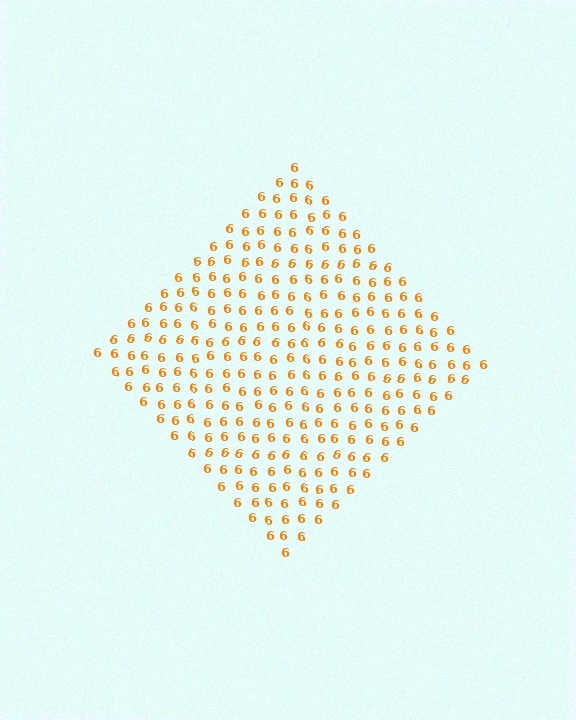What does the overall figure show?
The overall figure shows a diamond.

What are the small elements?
The small elements are digit 6's.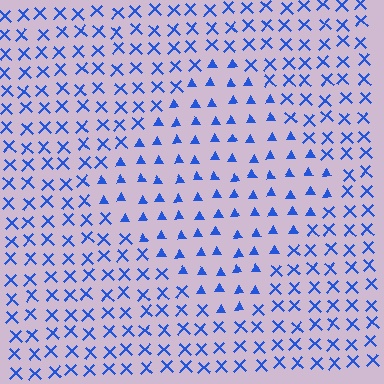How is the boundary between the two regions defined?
The boundary is defined by a change in element shape: triangles inside vs. X marks outside. All elements share the same color and spacing.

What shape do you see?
I see a diamond.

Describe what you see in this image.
The image is filled with small blue elements arranged in a uniform grid. A diamond-shaped region contains triangles, while the surrounding area contains X marks. The boundary is defined purely by the change in element shape.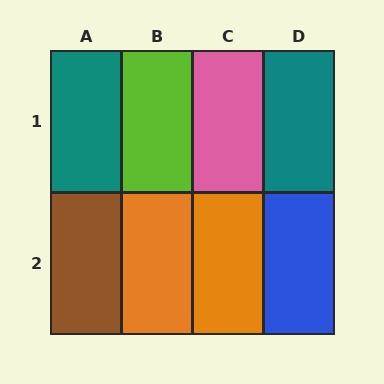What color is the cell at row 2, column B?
Orange.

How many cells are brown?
1 cell is brown.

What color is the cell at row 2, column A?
Brown.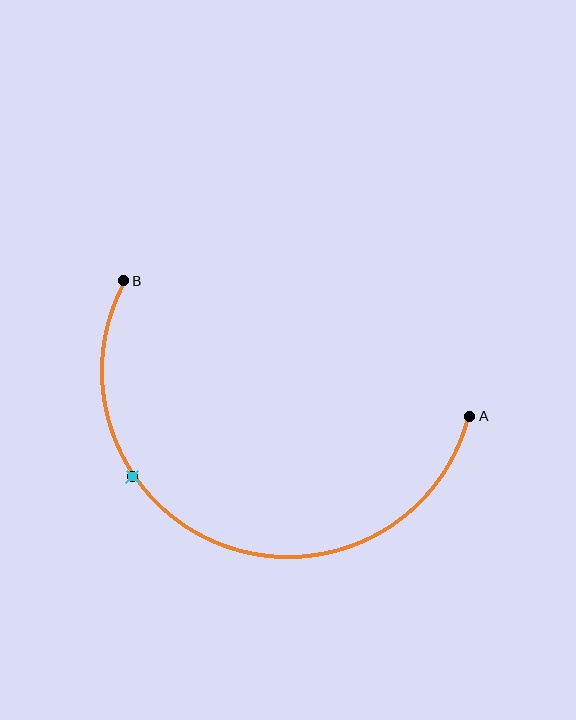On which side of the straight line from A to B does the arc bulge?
The arc bulges below the straight line connecting A and B.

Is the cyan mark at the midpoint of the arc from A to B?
No. The cyan mark lies on the arc but is closer to endpoint B. The arc midpoint would be at the point on the curve equidistant along the arc from both A and B.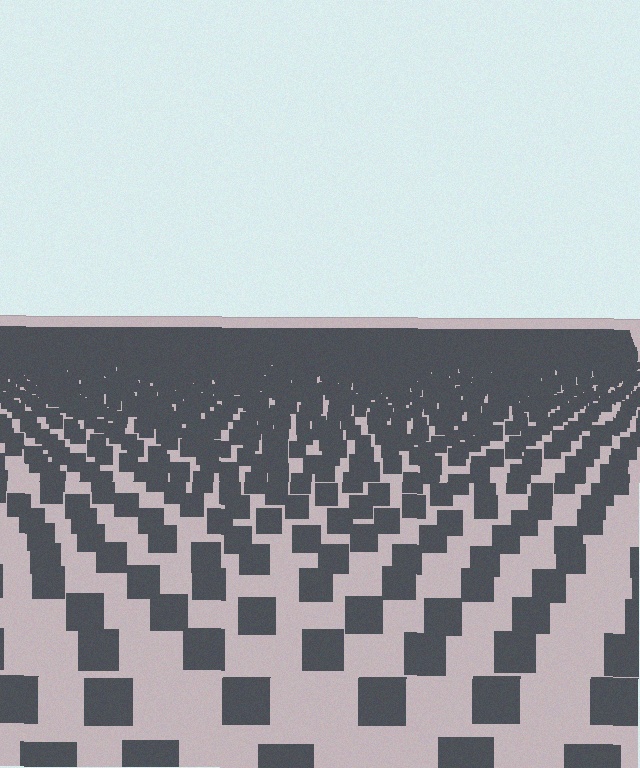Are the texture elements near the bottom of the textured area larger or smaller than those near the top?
Larger. Near the bottom, elements are closer to the viewer and appear at a bigger on-screen size.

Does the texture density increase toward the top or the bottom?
Density increases toward the top.